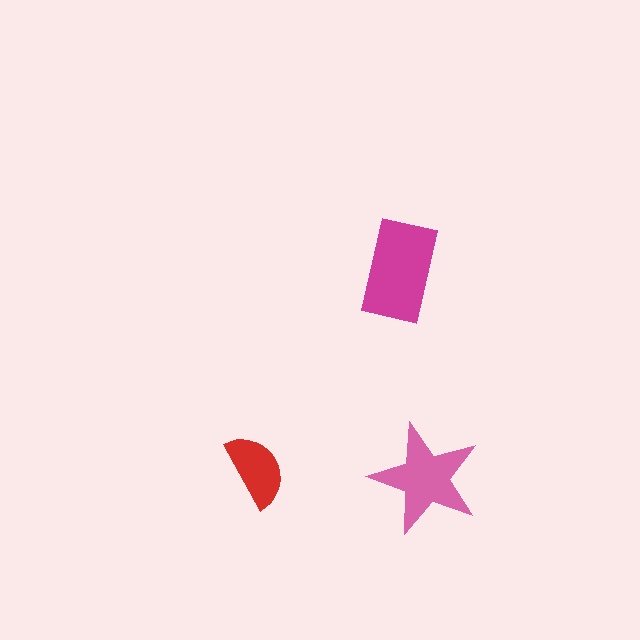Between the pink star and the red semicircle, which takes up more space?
The pink star.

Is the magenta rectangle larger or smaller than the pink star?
Larger.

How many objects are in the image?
There are 3 objects in the image.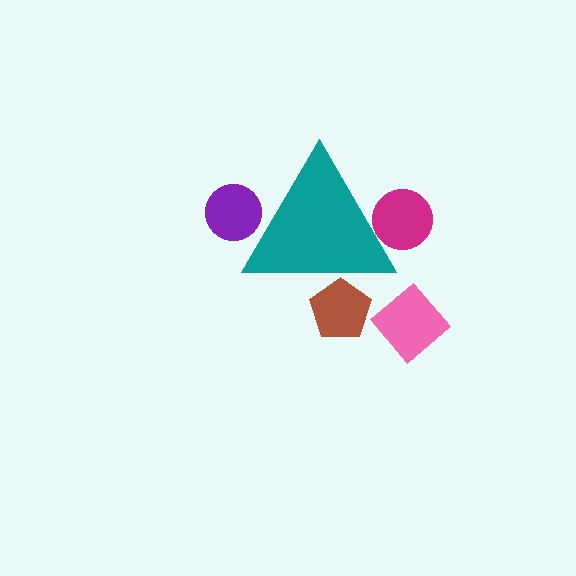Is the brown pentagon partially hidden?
Yes, the brown pentagon is partially hidden behind the teal triangle.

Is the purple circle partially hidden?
Yes, the purple circle is partially hidden behind the teal triangle.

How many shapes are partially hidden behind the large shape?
3 shapes are partially hidden.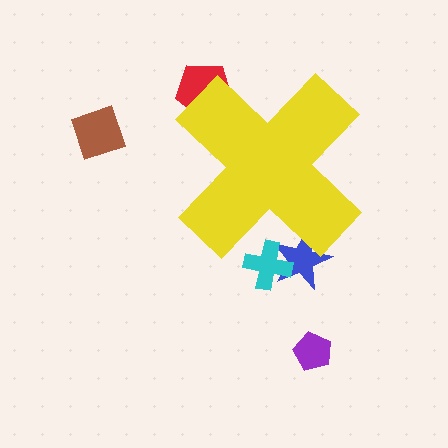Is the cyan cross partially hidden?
Yes, the cyan cross is partially hidden behind the yellow cross.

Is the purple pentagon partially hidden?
No, the purple pentagon is fully visible.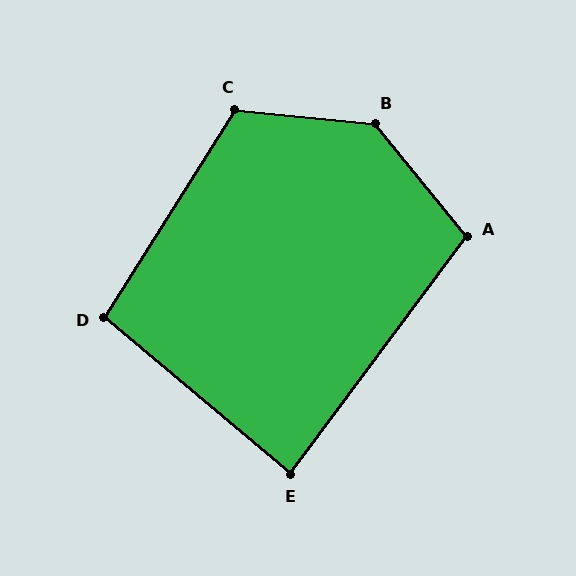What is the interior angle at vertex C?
Approximately 116 degrees (obtuse).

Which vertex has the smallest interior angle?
E, at approximately 86 degrees.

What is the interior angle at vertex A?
Approximately 104 degrees (obtuse).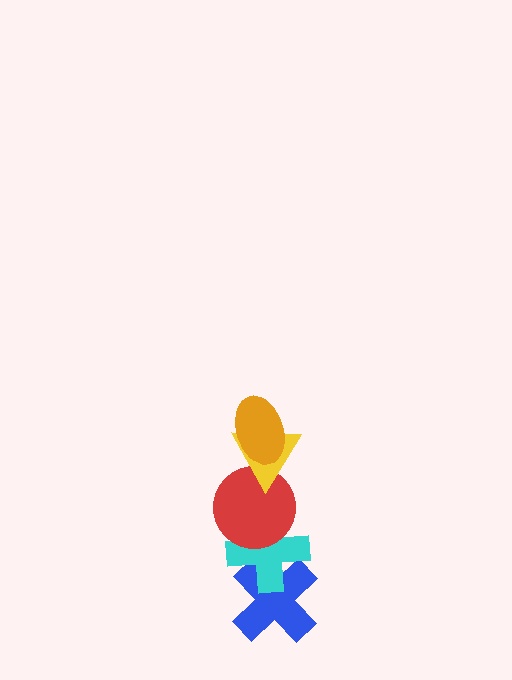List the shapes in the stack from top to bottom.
From top to bottom: the orange ellipse, the yellow triangle, the red circle, the cyan cross, the blue cross.